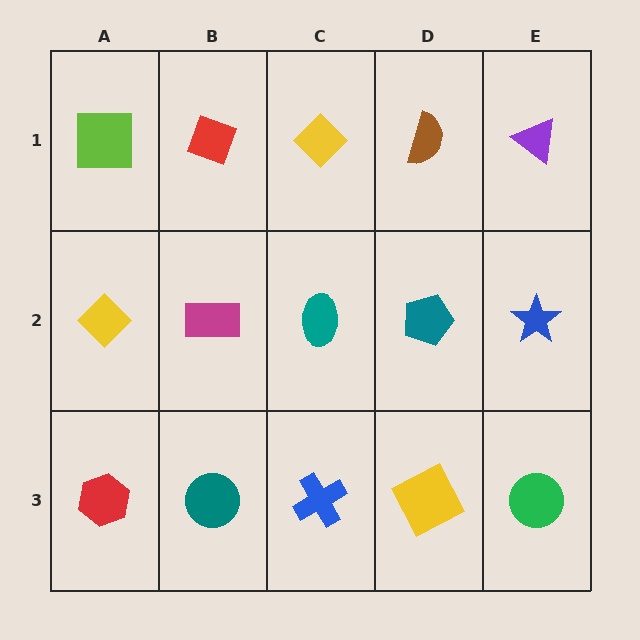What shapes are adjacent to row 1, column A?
A yellow diamond (row 2, column A), a red diamond (row 1, column B).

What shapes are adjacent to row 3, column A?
A yellow diamond (row 2, column A), a teal circle (row 3, column B).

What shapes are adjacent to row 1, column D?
A teal pentagon (row 2, column D), a yellow diamond (row 1, column C), a purple triangle (row 1, column E).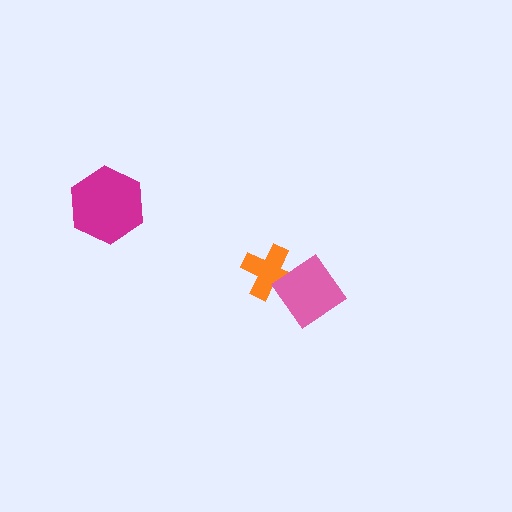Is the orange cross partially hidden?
Yes, it is partially covered by another shape.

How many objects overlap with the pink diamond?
1 object overlaps with the pink diamond.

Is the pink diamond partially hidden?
No, no other shape covers it.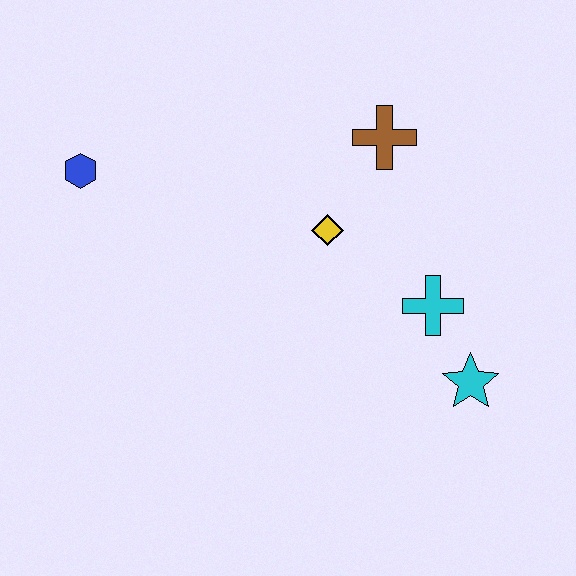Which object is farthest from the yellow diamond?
The blue hexagon is farthest from the yellow diamond.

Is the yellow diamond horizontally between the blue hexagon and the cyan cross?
Yes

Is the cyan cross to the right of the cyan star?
No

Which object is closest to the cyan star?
The cyan cross is closest to the cyan star.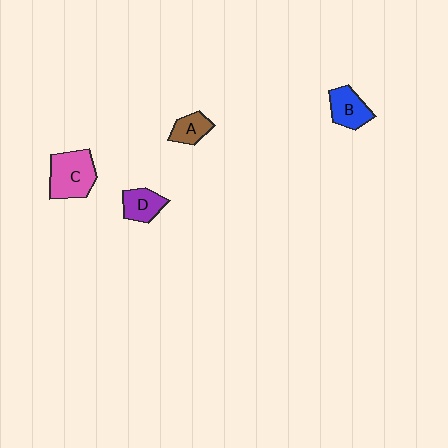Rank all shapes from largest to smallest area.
From largest to smallest: C (pink), B (blue), D (purple), A (brown).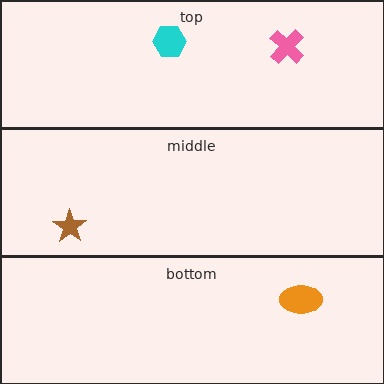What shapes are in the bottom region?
The orange ellipse.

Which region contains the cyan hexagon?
The top region.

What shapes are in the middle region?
The brown star.